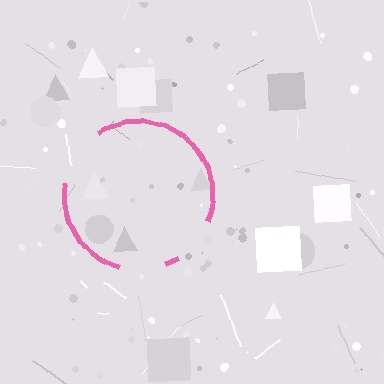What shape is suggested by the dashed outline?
The dashed outline suggests a circle.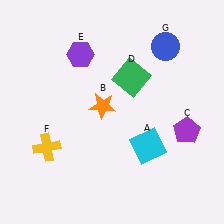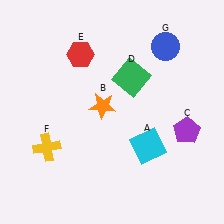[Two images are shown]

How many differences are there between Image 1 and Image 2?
There is 1 difference between the two images.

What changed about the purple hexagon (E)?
In Image 1, E is purple. In Image 2, it changed to red.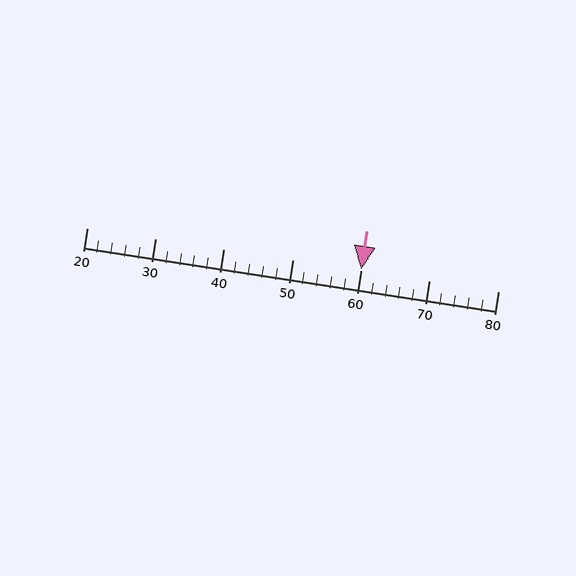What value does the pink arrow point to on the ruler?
The pink arrow points to approximately 60.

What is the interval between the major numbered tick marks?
The major tick marks are spaced 10 units apart.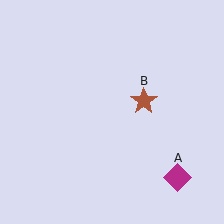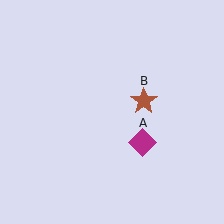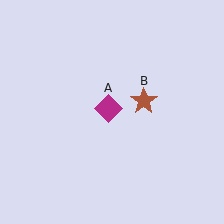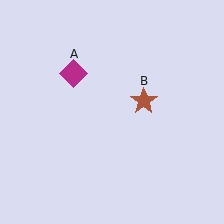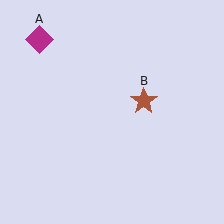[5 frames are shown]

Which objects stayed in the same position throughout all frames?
Brown star (object B) remained stationary.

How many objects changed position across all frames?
1 object changed position: magenta diamond (object A).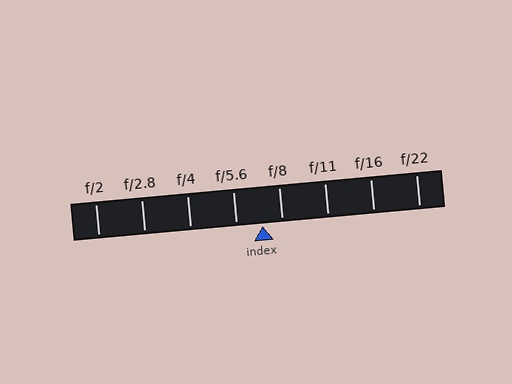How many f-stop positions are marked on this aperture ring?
There are 8 f-stop positions marked.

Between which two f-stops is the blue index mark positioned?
The index mark is between f/5.6 and f/8.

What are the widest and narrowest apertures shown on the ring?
The widest aperture shown is f/2 and the narrowest is f/22.